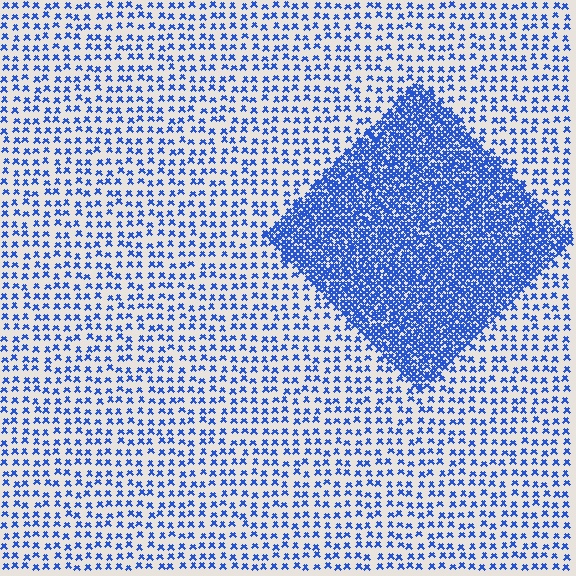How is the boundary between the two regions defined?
The boundary is defined by a change in element density (approximately 3.0x ratio). All elements are the same color, size, and shape.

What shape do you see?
I see a diamond.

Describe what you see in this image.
The image contains small blue elements arranged at two different densities. A diamond-shaped region is visible where the elements are more densely packed than the surrounding area.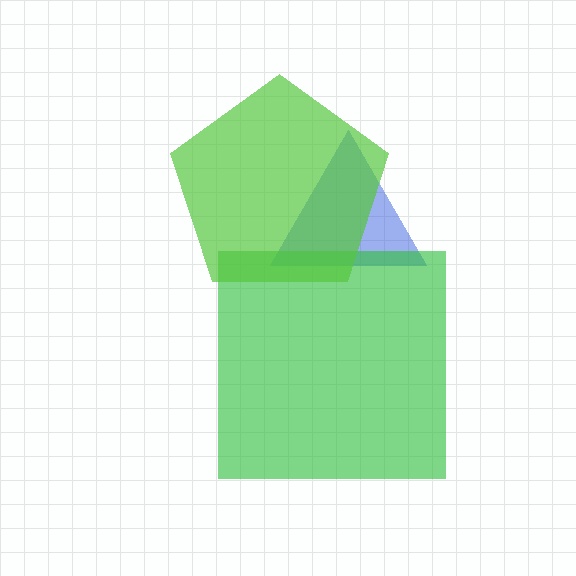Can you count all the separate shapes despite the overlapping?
Yes, there are 3 separate shapes.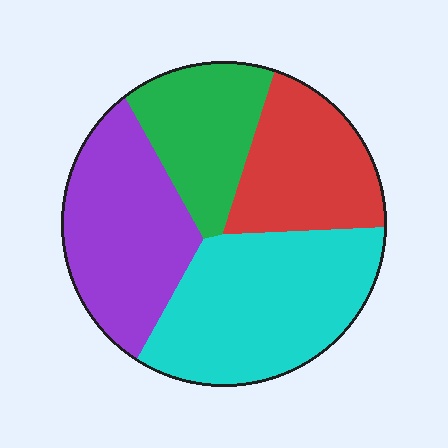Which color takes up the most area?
Cyan, at roughly 35%.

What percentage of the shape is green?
Green covers 18% of the shape.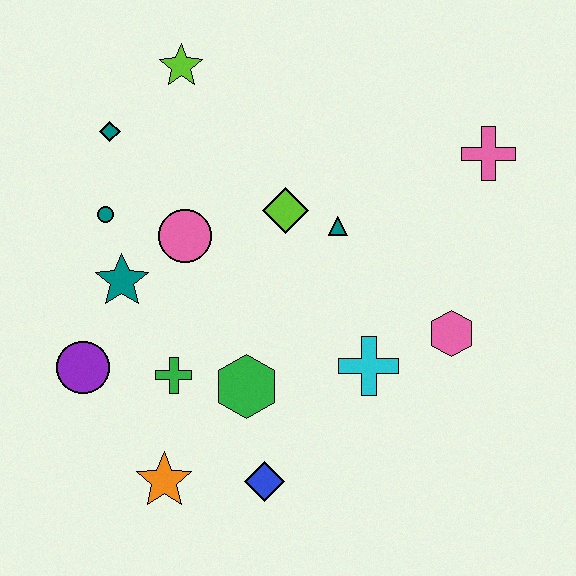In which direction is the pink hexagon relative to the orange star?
The pink hexagon is to the right of the orange star.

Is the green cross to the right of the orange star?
Yes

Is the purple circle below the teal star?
Yes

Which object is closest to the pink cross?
The teal triangle is closest to the pink cross.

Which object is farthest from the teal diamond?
The pink hexagon is farthest from the teal diamond.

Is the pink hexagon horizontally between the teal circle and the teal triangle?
No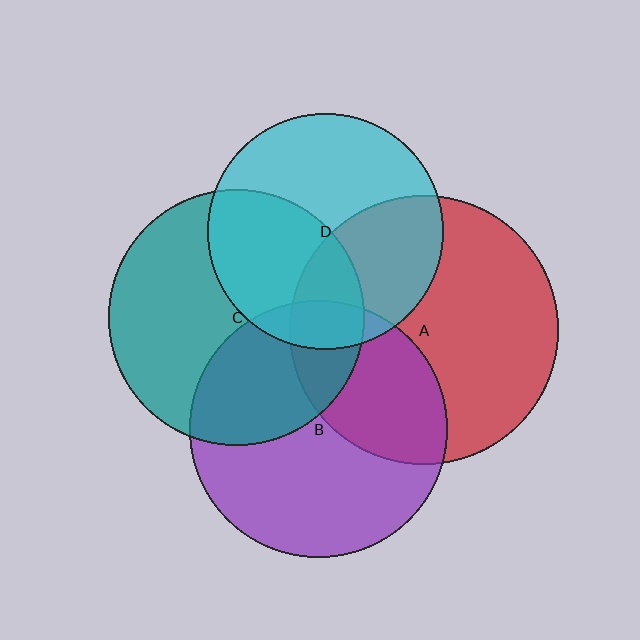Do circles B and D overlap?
Yes.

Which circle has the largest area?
Circle A (red).